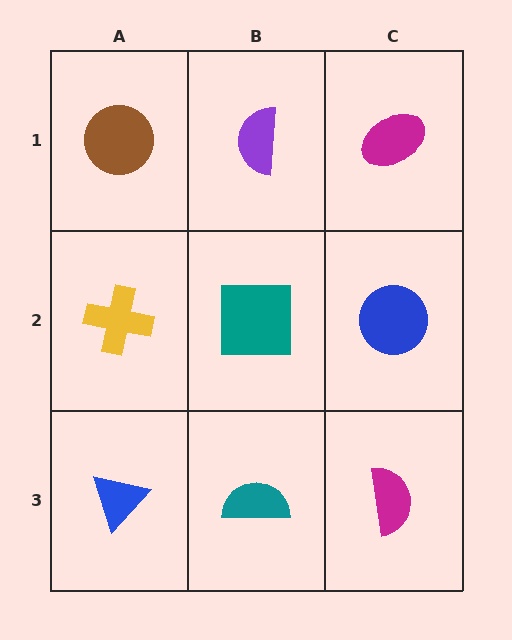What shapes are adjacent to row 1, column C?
A blue circle (row 2, column C), a purple semicircle (row 1, column B).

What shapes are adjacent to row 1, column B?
A teal square (row 2, column B), a brown circle (row 1, column A), a magenta ellipse (row 1, column C).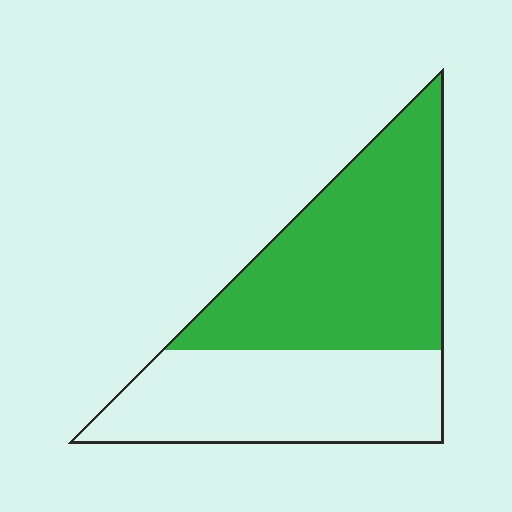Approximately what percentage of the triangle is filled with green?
Approximately 55%.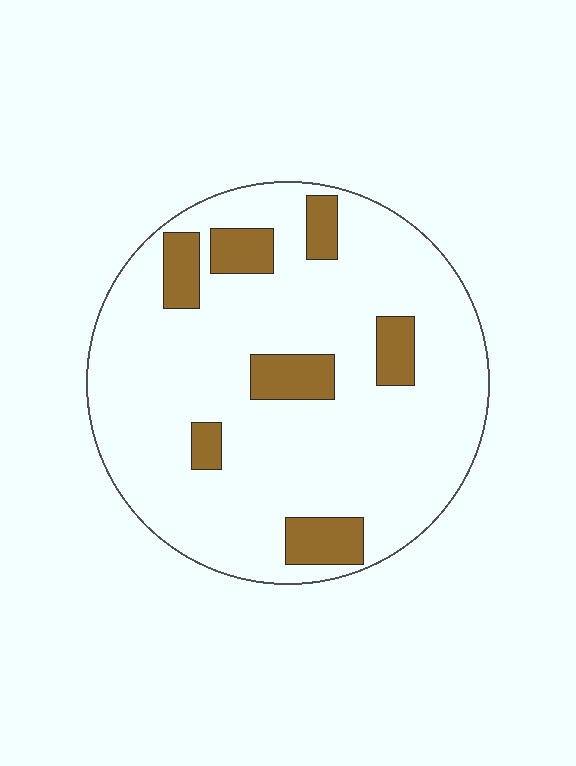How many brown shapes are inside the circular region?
7.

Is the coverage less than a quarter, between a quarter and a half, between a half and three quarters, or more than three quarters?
Less than a quarter.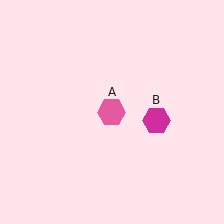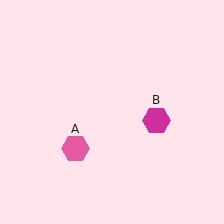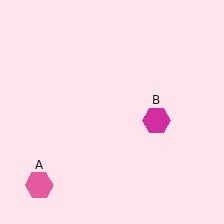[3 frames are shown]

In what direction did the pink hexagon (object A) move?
The pink hexagon (object A) moved down and to the left.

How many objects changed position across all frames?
1 object changed position: pink hexagon (object A).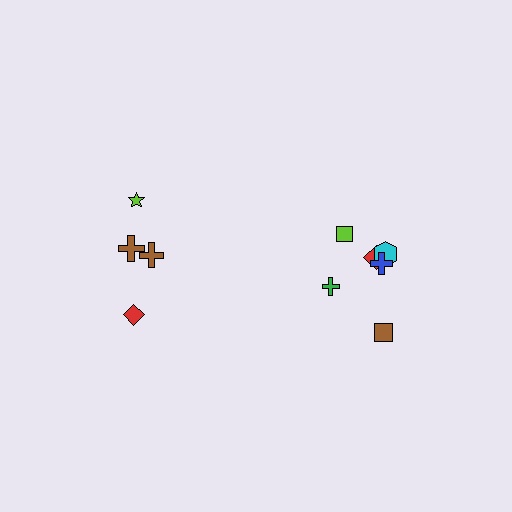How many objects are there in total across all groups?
There are 10 objects.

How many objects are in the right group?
There are 6 objects.